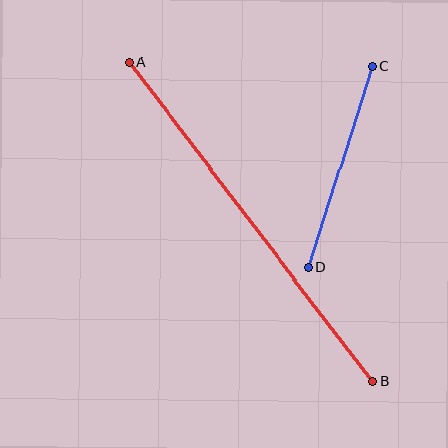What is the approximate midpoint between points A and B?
The midpoint is at approximately (251, 222) pixels.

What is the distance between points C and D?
The distance is approximately 211 pixels.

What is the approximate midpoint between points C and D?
The midpoint is at approximately (340, 167) pixels.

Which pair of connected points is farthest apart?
Points A and B are farthest apart.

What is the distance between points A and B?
The distance is approximately 401 pixels.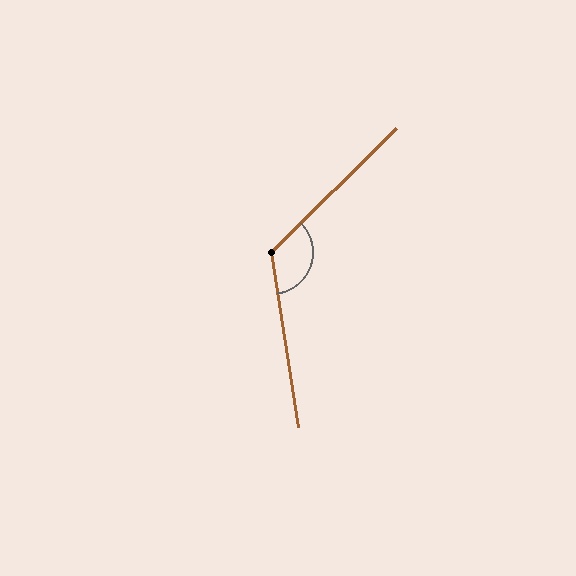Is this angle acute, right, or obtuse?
It is obtuse.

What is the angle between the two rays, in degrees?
Approximately 126 degrees.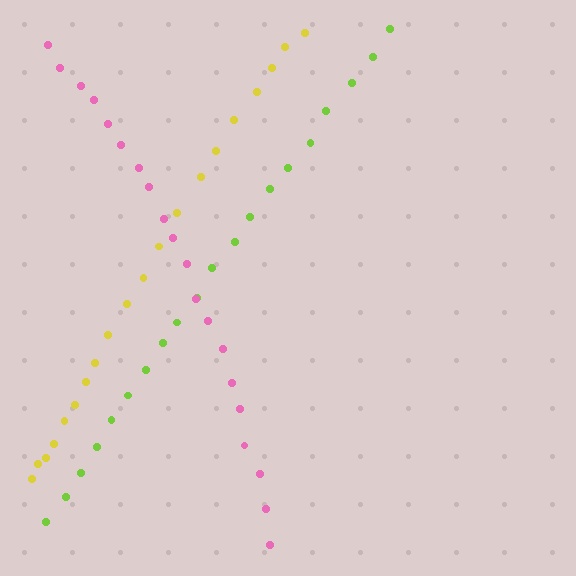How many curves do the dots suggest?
There are 3 distinct paths.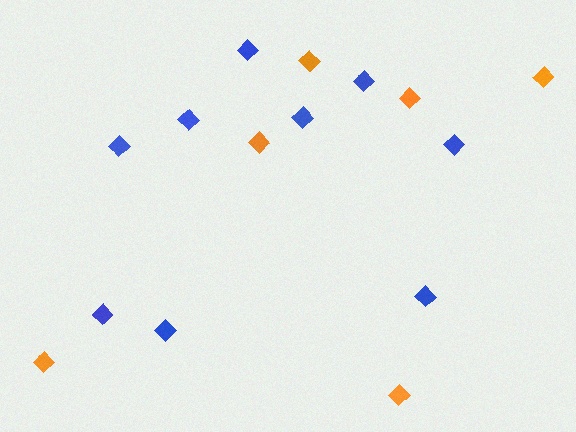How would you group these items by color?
There are 2 groups: one group of blue diamonds (9) and one group of orange diamonds (6).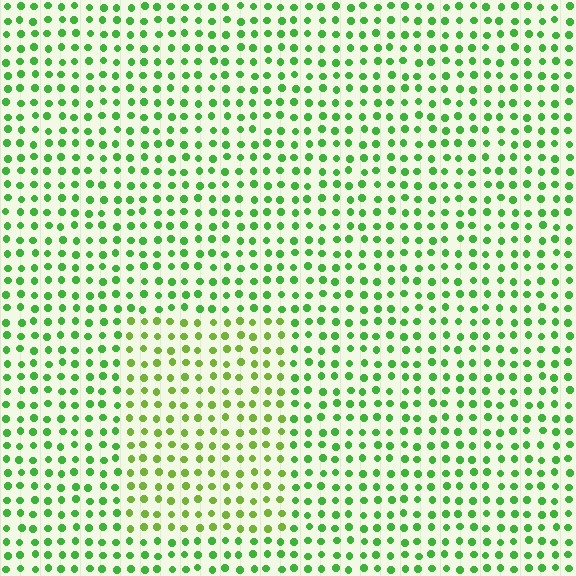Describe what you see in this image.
The image is filled with small green elements in a uniform arrangement. A rectangle-shaped region is visible where the elements are tinted to a slightly different hue, forming a subtle color boundary.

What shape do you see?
I see a rectangle.